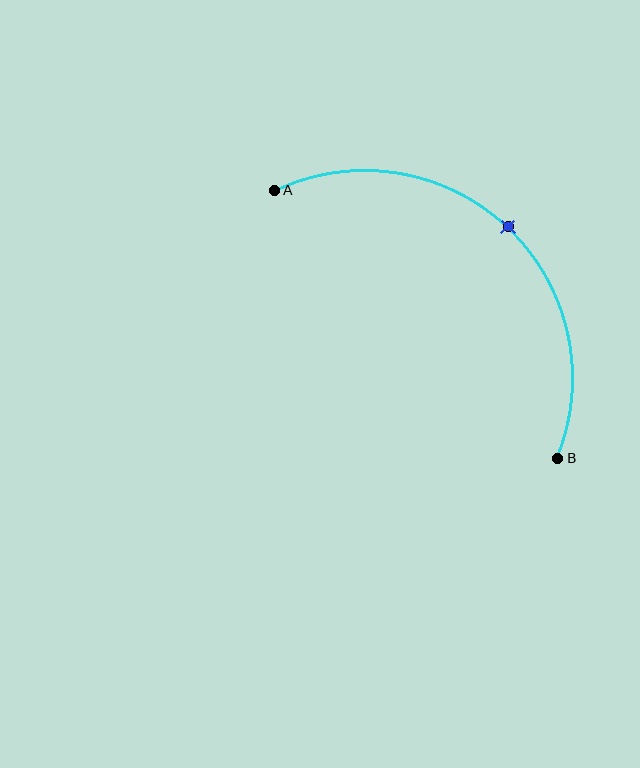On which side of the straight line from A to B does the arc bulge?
The arc bulges above and to the right of the straight line connecting A and B.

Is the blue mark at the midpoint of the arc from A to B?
Yes. The blue mark lies on the arc at equal arc-length from both A and B — it is the arc midpoint.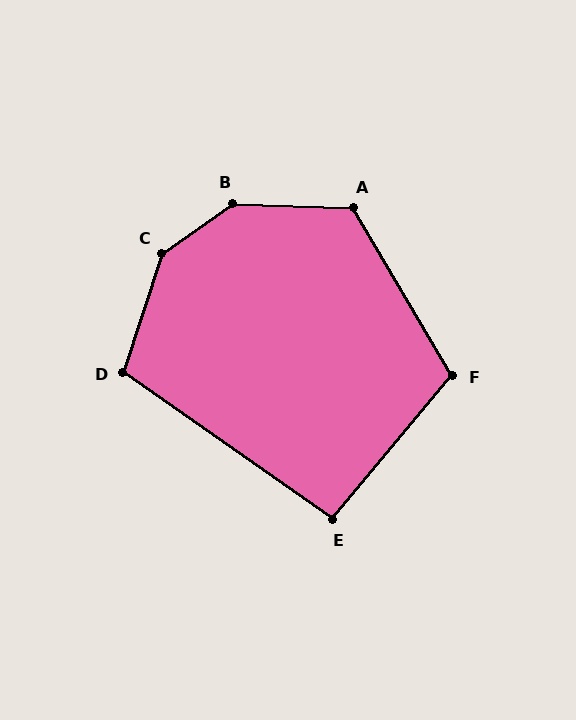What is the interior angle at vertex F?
Approximately 109 degrees (obtuse).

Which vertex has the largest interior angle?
B, at approximately 143 degrees.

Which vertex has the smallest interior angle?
E, at approximately 95 degrees.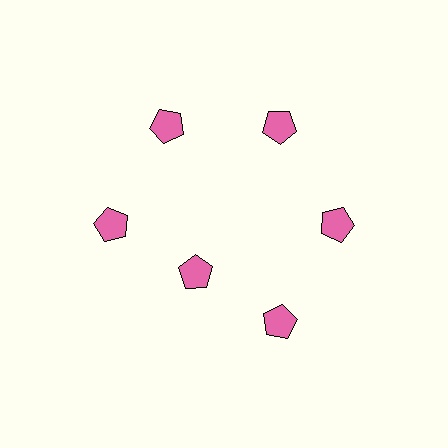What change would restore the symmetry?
The symmetry would be restored by moving it outward, back onto the ring so that all 6 pentagons sit at equal angles and equal distance from the center.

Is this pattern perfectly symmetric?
No. The 6 pink pentagons are arranged in a ring, but one element near the 7 o'clock position is pulled inward toward the center, breaking the 6-fold rotational symmetry.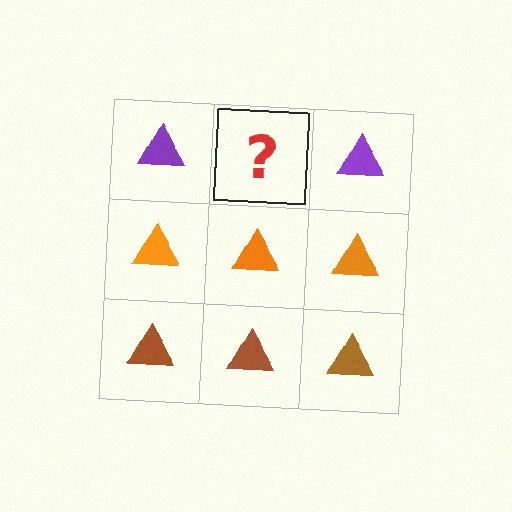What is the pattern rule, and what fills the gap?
The rule is that each row has a consistent color. The gap should be filled with a purple triangle.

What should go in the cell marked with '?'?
The missing cell should contain a purple triangle.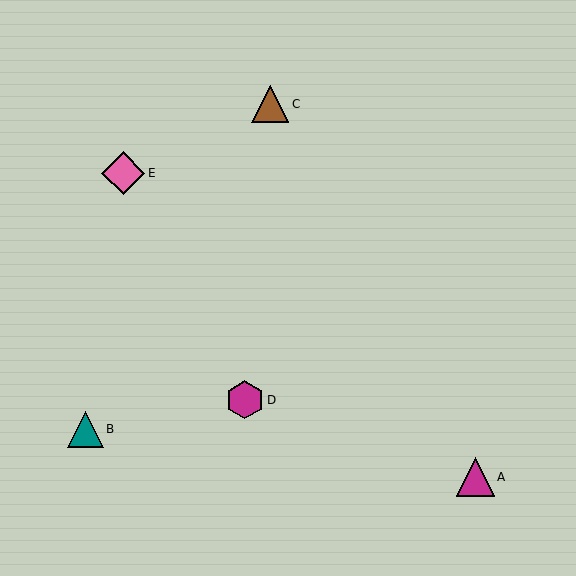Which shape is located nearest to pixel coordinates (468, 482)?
The magenta triangle (labeled A) at (475, 477) is nearest to that location.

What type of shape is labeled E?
Shape E is a pink diamond.